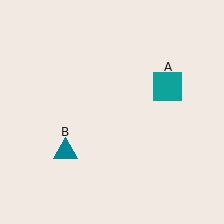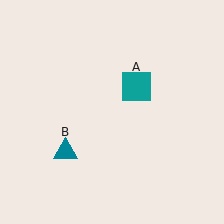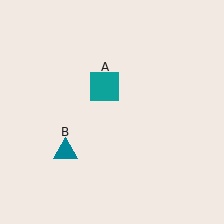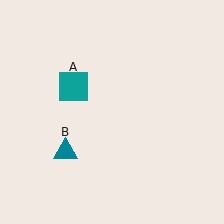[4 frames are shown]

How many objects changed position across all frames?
1 object changed position: teal square (object A).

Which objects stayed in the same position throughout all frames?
Teal triangle (object B) remained stationary.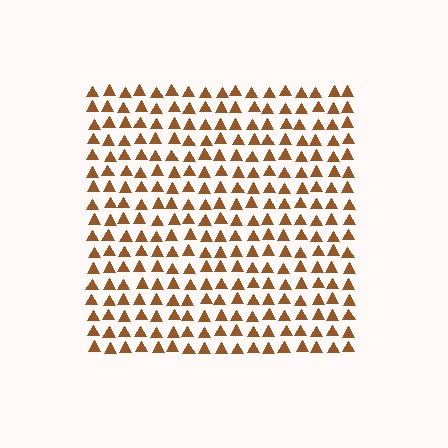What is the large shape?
The large shape is a square.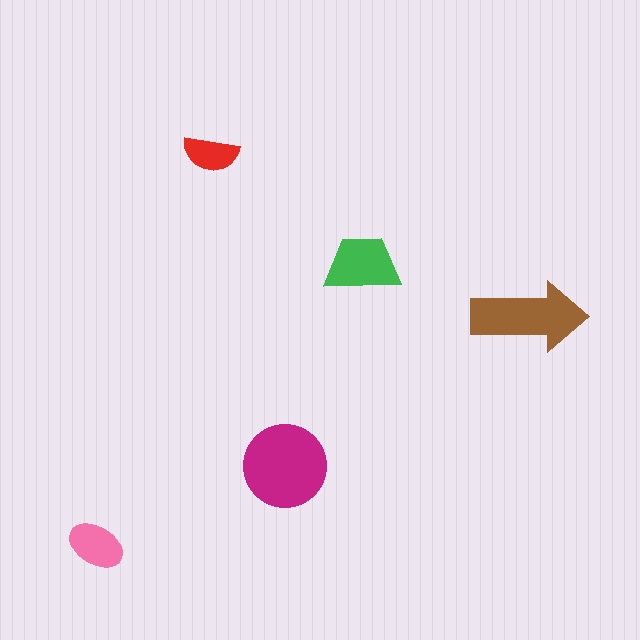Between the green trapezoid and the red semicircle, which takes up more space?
The green trapezoid.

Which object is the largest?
The magenta circle.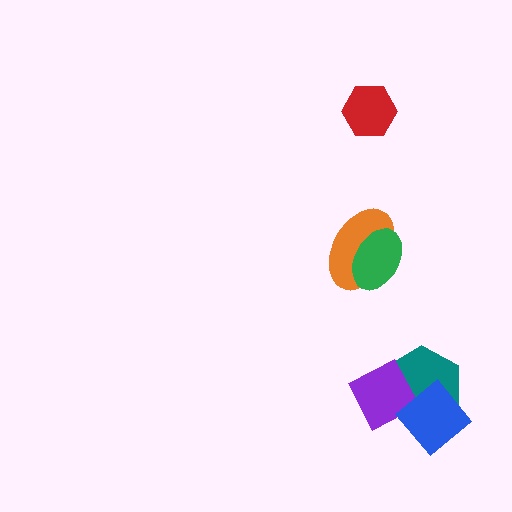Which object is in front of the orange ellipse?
The green ellipse is in front of the orange ellipse.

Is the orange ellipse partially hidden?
Yes, it is partially covered by another shape.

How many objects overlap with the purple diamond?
2 objects overlap with the purple diamond.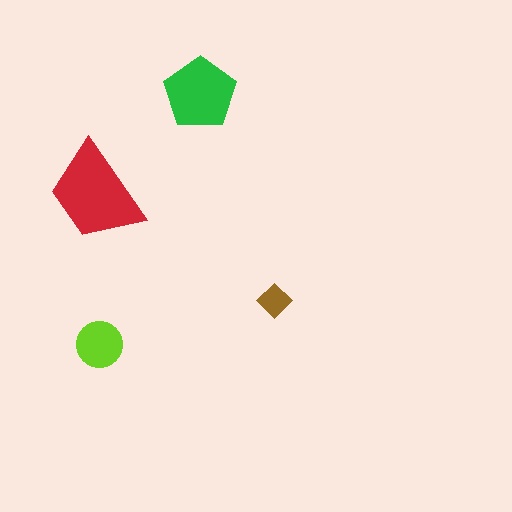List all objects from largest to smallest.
The red trapezoid, the green pentagon, the lime circle, the brown diamond.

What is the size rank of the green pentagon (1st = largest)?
2nd.